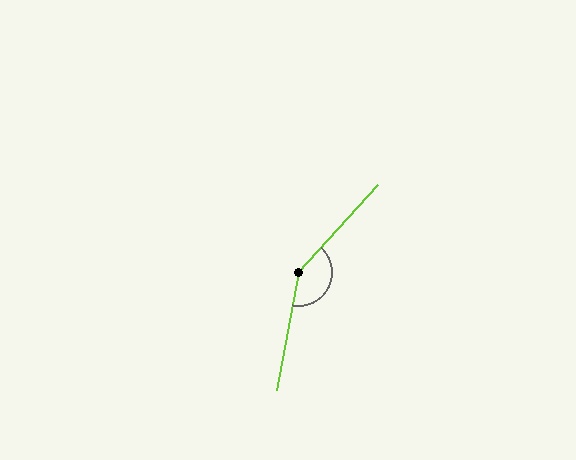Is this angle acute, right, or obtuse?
It is obtuse.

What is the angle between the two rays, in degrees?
Approximately 148 degrees.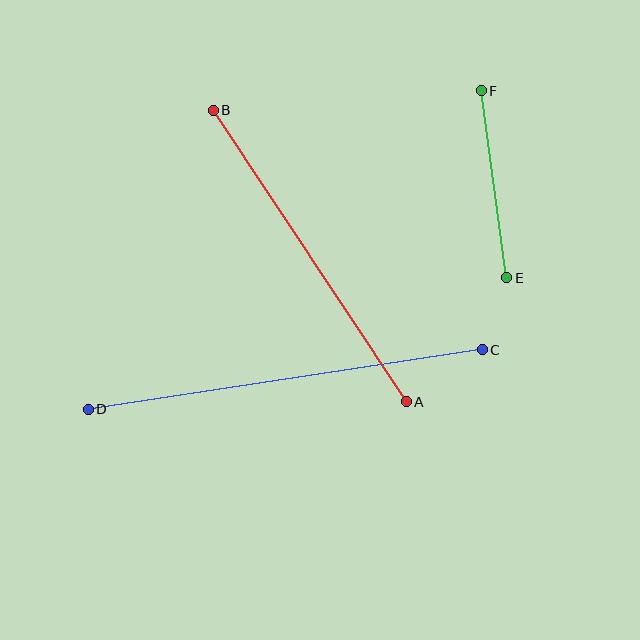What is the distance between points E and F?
The distance is approximately 189 pixels.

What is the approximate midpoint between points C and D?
The midpoint is at approximately (285, 379) pixels.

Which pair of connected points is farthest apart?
Points C and D are farthest apart.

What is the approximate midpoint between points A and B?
The midpoint is at approximately (310, 256) pixels.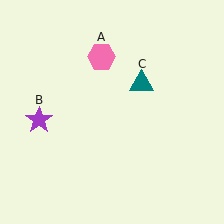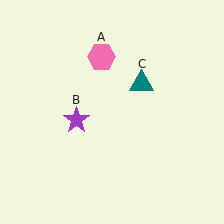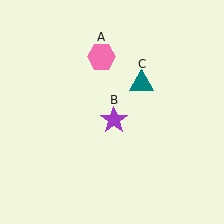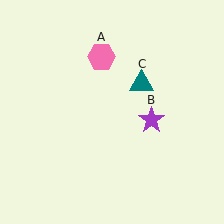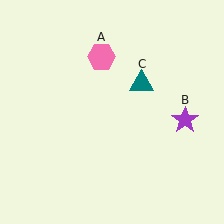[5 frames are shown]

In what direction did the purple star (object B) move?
The purple star (object B) moved right.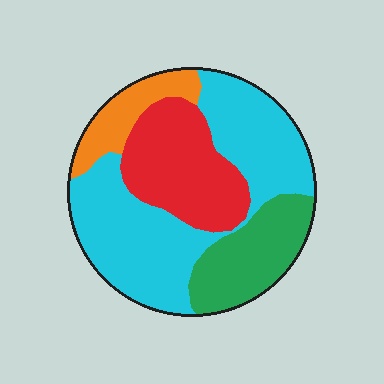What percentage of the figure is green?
Green covers roughly 20% of the figure.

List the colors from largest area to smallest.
From largest to smallest: cyan, red, green, orange.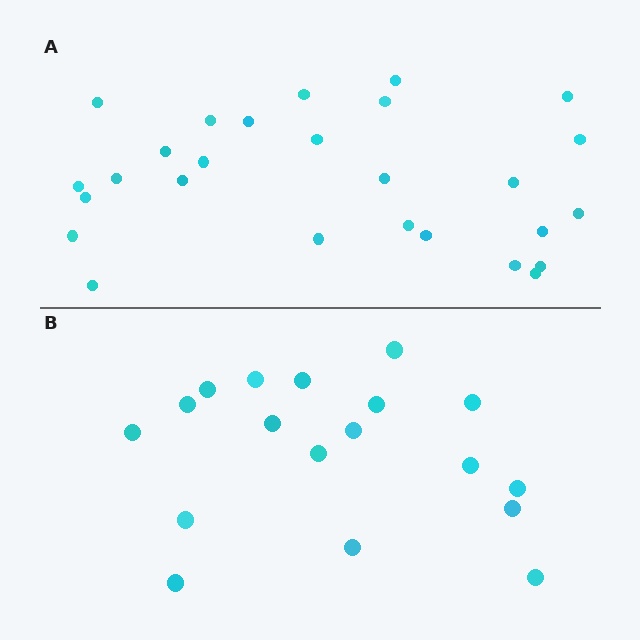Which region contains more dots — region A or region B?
Region A (the top region) has more dots.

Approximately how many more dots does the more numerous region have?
Region A has roughly 8 or so more dots than region B.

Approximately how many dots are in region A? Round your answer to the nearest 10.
About 30 dots. (The exact count is 27, which rounds to 30.)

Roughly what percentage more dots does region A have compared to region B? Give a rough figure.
About 50% more.